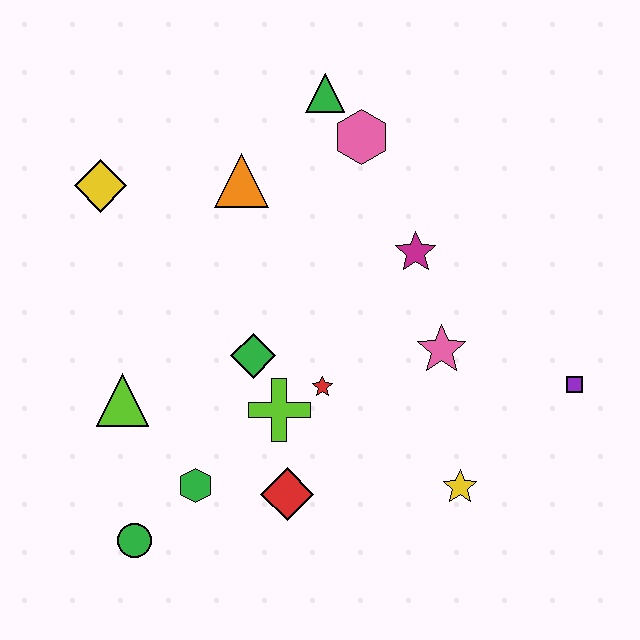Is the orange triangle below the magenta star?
No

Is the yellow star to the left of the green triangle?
No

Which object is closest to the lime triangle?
The green hexagon is closest to the lime triangle.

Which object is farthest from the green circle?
The green triangle is farthest from the green circle.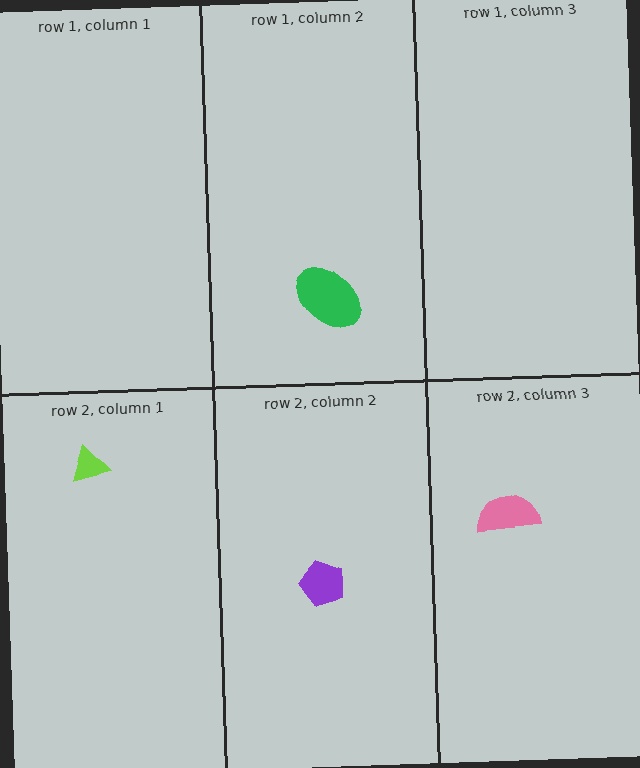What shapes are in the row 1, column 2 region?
The green ellipse.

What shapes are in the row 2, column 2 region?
The purple pentagon.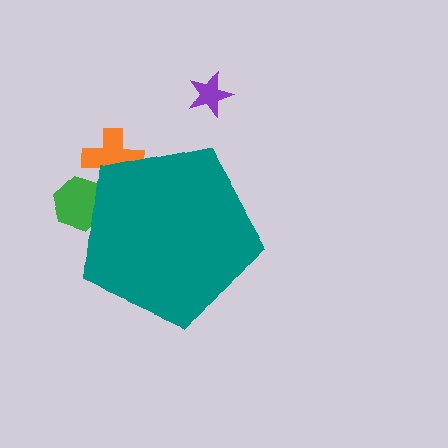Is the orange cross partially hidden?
Yes, the orange cross is partially hidden behind the teal pentagon.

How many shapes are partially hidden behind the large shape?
2 shapes are partially hidden.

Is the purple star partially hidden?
No, the purple star is fully visible.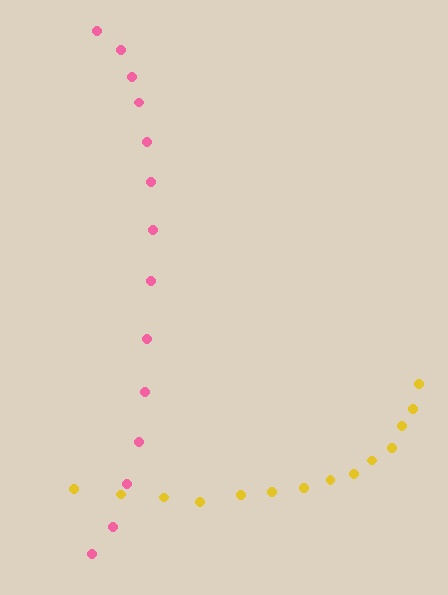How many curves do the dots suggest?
There are 2 distinct paths.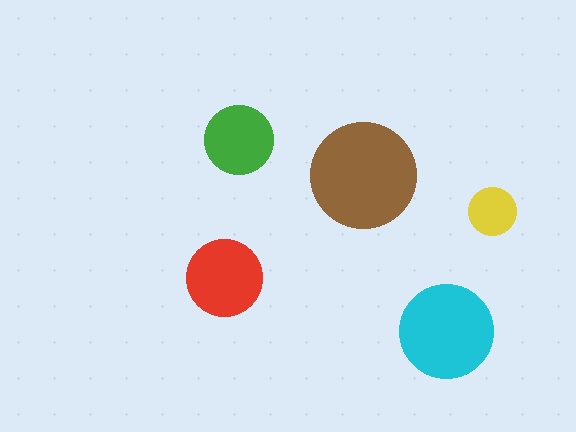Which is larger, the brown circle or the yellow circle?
The brown one.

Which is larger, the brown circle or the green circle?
The brown one.